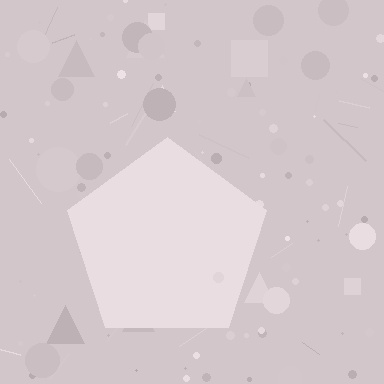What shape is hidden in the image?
A pentagon is hidden in the image.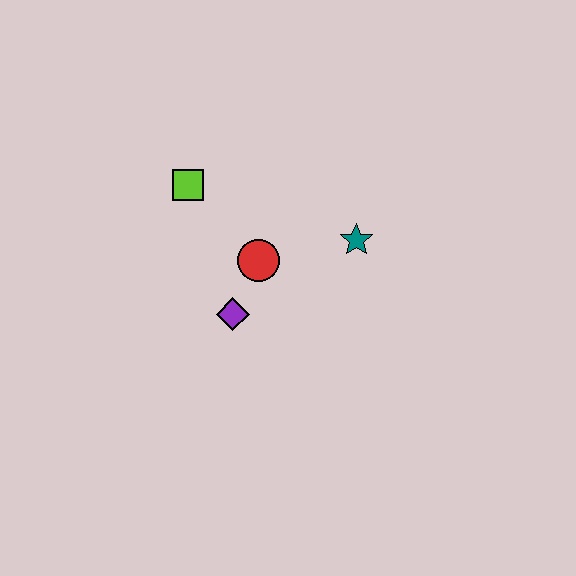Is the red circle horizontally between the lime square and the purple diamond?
No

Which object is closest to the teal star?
The red circle is closest to the teal star.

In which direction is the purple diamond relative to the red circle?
The purple diamond is below the red circle.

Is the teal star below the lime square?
Yes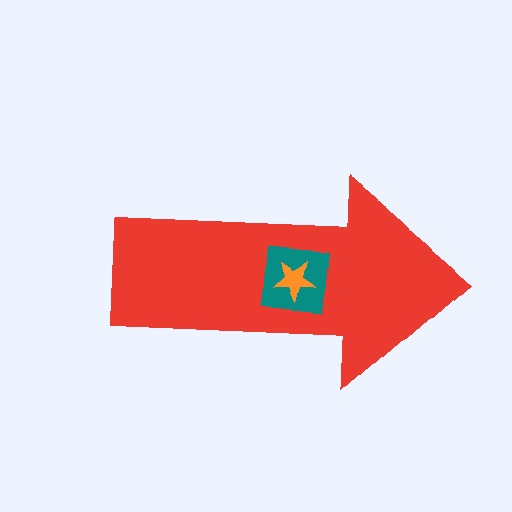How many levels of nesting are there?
3.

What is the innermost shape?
The orange star.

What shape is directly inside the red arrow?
The teal square.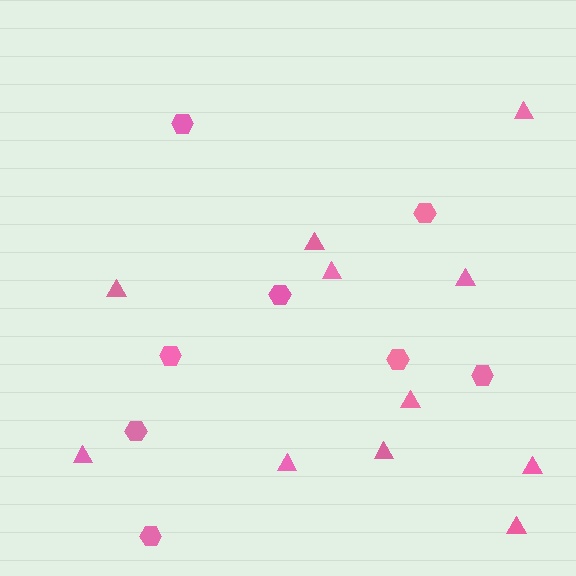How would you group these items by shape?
There are 2 groups: one group of triangles (11) and one group of hexagons (8).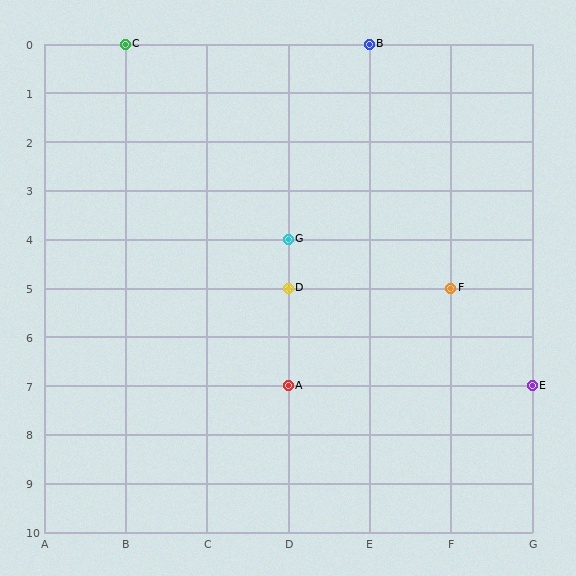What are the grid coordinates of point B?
Point B is at grid coordinates (E, 0).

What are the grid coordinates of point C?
Point C is at grid coordinates (B, 0).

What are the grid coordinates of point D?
Point D is at grid coordinates (D, 5).